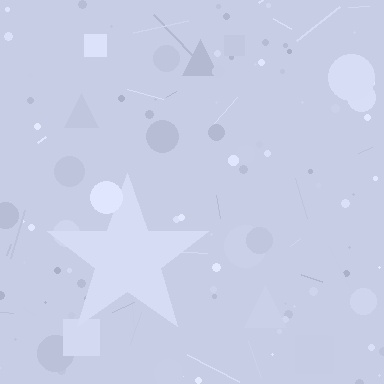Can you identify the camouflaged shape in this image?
The camouflaged shape is a star.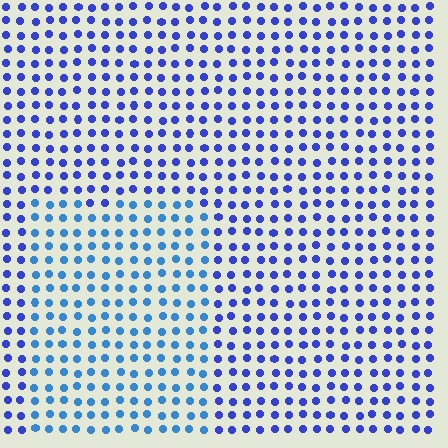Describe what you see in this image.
The image is filled with small blue elements in a uniform arrangement. A rectangle-shaped region is visible where the elements are tinted to a slightly different hue, forming a subtle color boundary.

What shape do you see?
I see a rectangle.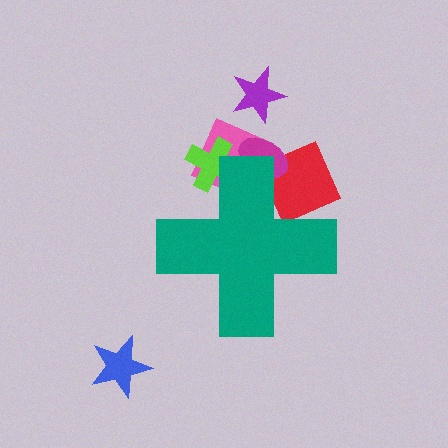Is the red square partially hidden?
Yes, the red square is partially hidden behind the teal cross.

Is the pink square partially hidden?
Yes, the pink square is partially hidden behind the teal cross.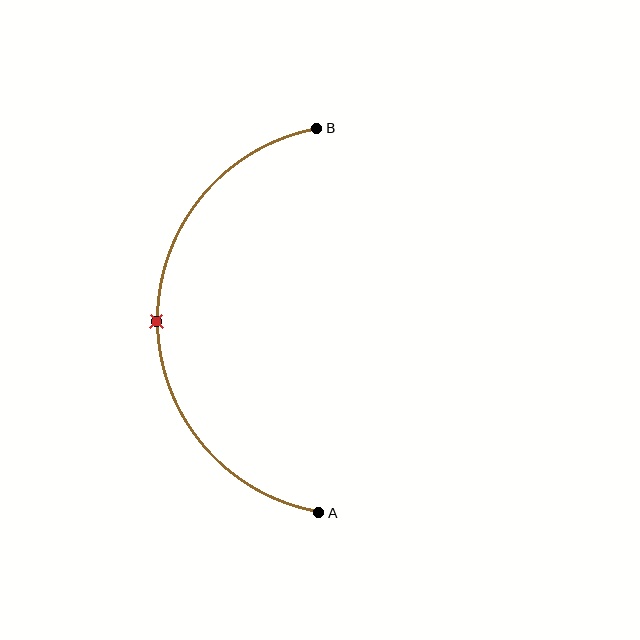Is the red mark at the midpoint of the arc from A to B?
Yes. The red mark lies on the arc at equal arc-length from both A and B — it is the arc midpoint.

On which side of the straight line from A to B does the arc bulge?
The arc bulges to the left of the straight line connecting A and B.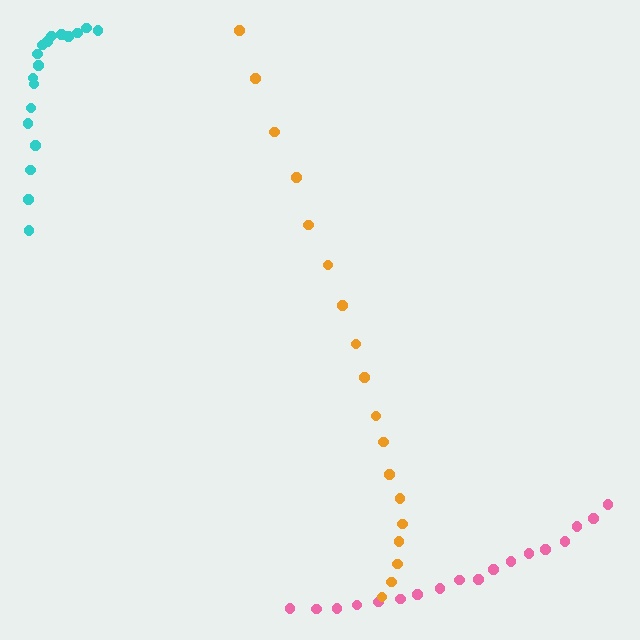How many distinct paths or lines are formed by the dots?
There are 3 distinct paths.